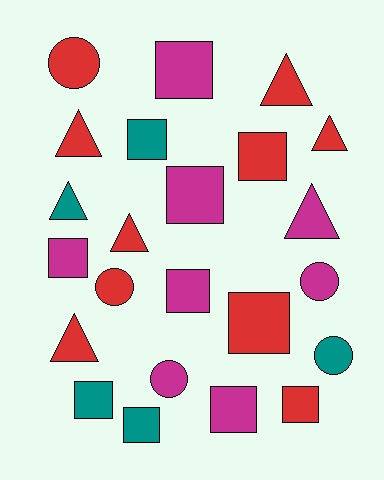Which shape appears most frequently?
Square, with 11 objects.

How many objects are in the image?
There are 23 objects.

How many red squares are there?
There are 3 red squares.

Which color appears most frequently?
Red, with 10 objects.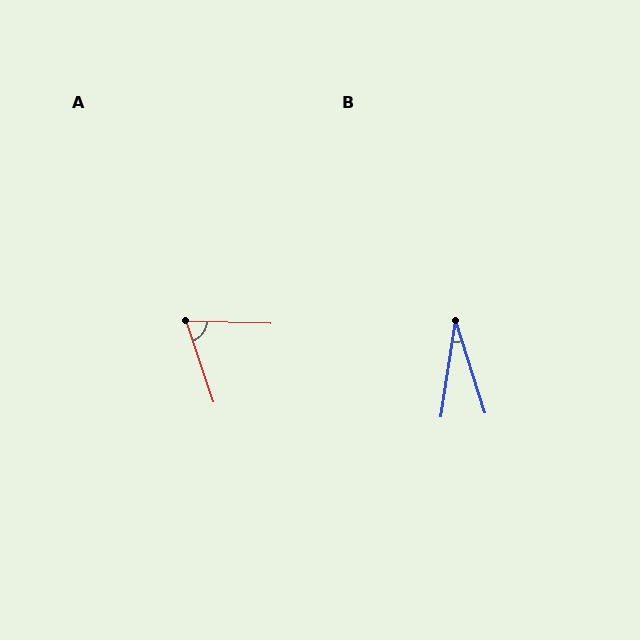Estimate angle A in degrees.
Approximately 69 degrees.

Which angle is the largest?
A, at approximately 69 degrees.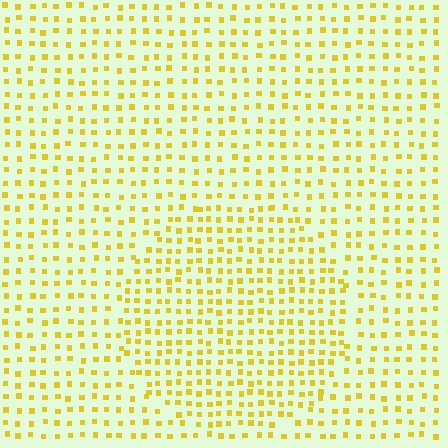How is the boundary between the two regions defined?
The boundary is defined by a change in element density (approximately 1.5x ratio). All elements are the same color, size, and shape.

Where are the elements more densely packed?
The elements are more densely packed inside the circle boundary.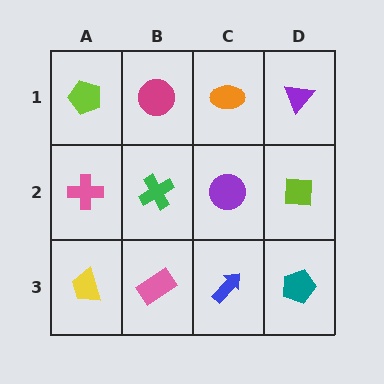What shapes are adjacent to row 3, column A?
A pink cross (row 2, column A), a pink rectangle (row 3, column B).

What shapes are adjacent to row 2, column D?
A purple triangle (row 1, column D), a teal pentagon (row 3, column D), a purple circle (row 2, column C).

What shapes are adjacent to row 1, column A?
A pink cross (row 2, column A), a magenta circle (row 1, column B).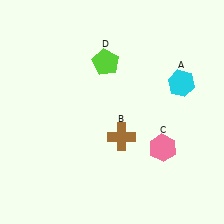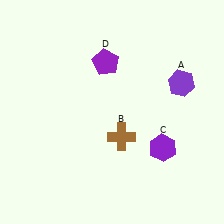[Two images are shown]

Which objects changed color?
A changed from cyan to purple. C changed from pink to purple. D changed from lime to purple.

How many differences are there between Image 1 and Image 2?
There are 3 differences between the two images.